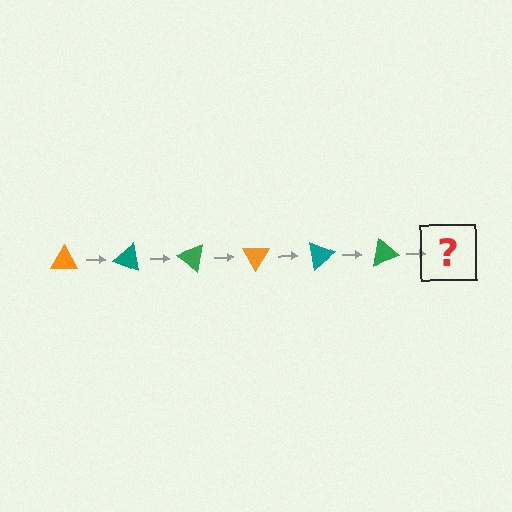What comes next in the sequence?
The next element should be an orange triangle, rotated 120 degrees from the start.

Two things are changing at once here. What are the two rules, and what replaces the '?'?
The two rules are that it rotates 20 degrees each step and the color cycles through orange, teal, and green. The '?' should be an orange triangle, rotated 120 degrees from the start.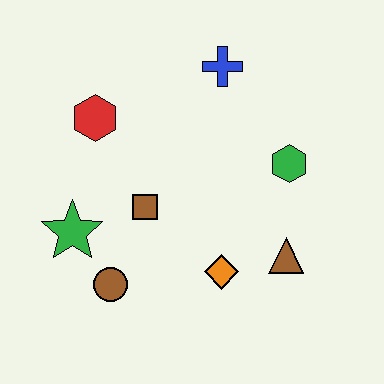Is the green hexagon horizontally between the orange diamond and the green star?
No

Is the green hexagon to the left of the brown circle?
No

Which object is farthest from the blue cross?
The brown circle is farthest from the blue cross.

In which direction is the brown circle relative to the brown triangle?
The brown circle is to the left of the brown triangle.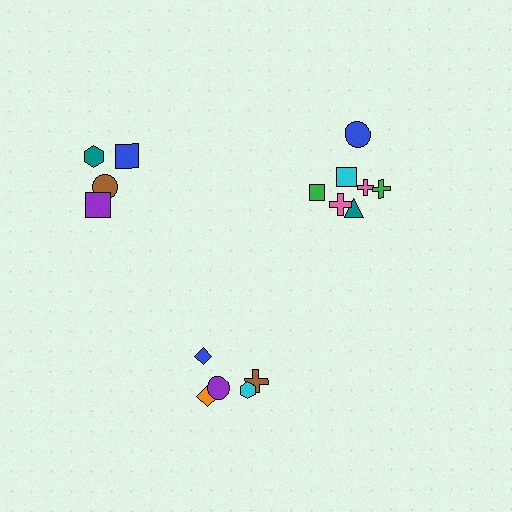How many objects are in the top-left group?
There are 4 objects.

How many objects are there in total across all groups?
There are 16 objects.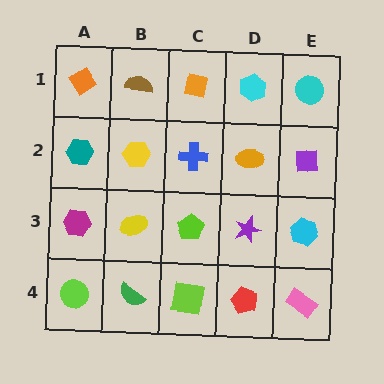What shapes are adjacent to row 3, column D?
An orange ellipse (row 2, column D), a red pentagon (row 4, column D), a lime pentagon (row 3, column C), a cyan hexagon (row 3, column E).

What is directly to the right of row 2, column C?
An orange ellipse.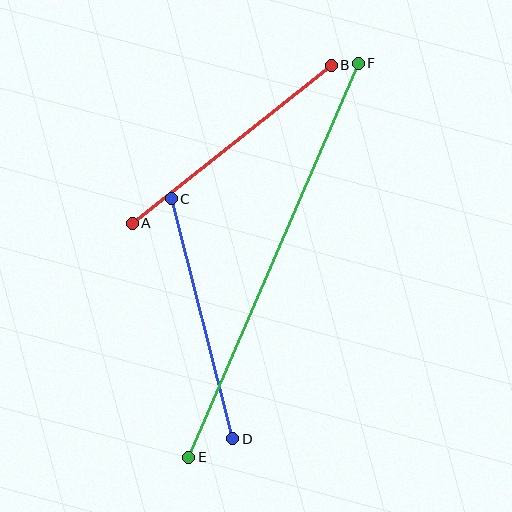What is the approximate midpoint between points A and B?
The midpoint is at approximately (232, 144) pixels.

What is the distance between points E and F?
The distance is approximately 429 pixels.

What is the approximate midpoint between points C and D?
The midpoint is at approximately (202, 319) pixels.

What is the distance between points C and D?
The distance is approximately 248 pixels.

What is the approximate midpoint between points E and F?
The midpoint is at approximately (273, 260) pixels.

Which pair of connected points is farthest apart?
Points E and F are farthest apart.